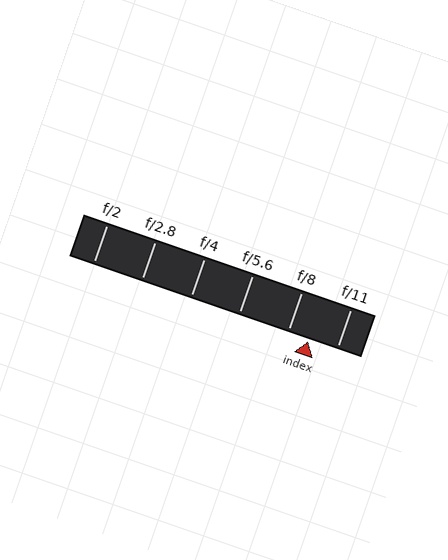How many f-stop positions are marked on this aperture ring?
There are 6 f-stop positions marked.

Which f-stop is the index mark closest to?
The index mark is closest to f/8.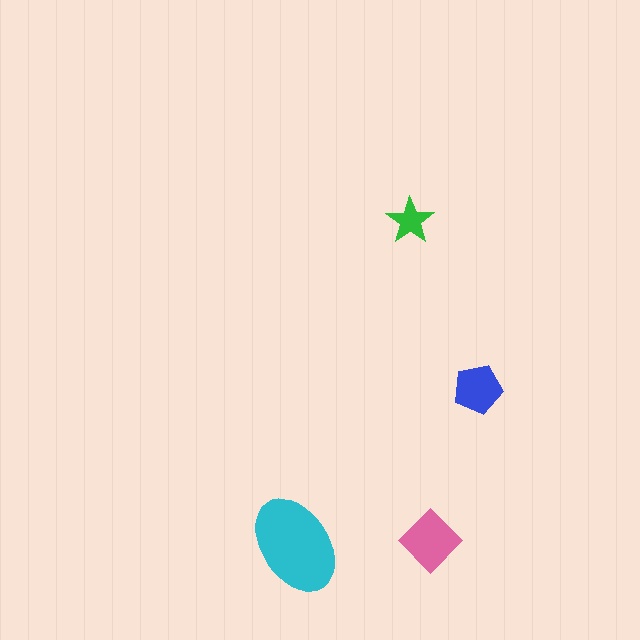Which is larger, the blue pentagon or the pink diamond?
The pink diamond.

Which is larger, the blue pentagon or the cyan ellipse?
The cyan ellipse.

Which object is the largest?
The cyan ellipse.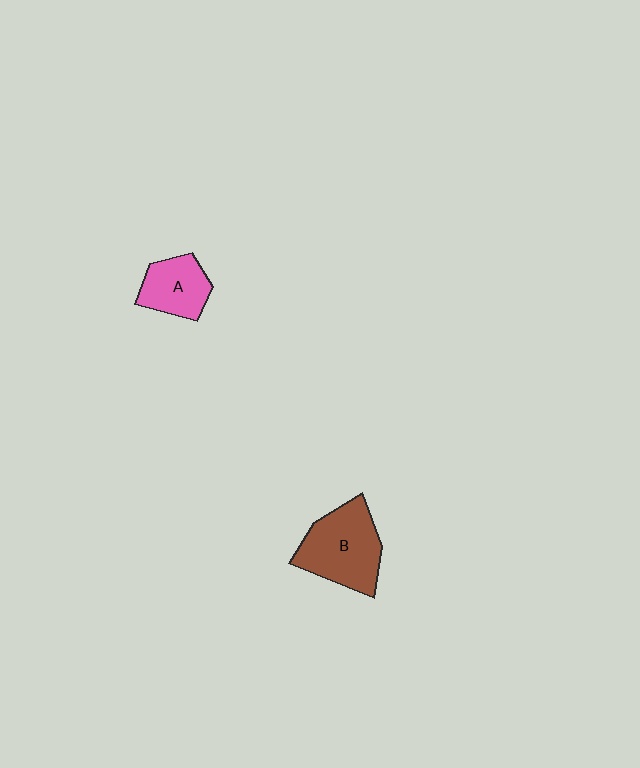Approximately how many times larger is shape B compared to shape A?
Approximately 1.6 times.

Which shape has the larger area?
Shape B (brown).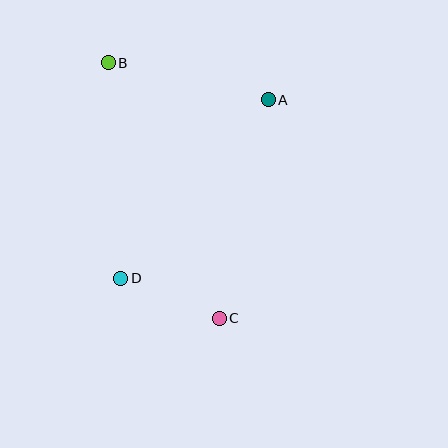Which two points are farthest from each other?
Points B and C are farthest from each other.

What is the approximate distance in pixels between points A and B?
The distance between A and B is approximately 164 pixels.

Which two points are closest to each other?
Points C and D are closest to each other.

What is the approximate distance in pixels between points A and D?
The distance between A and D is approximately 232 pixels.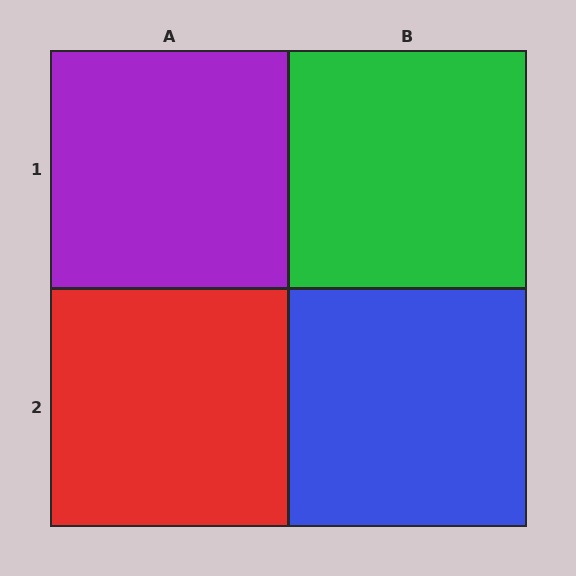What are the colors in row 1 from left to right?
Purple, green.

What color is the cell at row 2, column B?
Blue.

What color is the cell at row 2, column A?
Red.